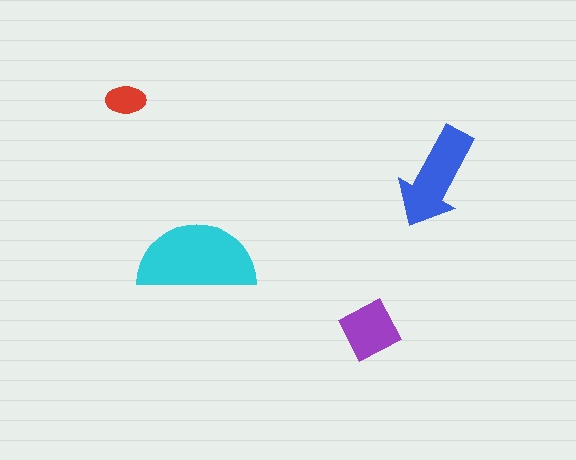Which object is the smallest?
The red ellipse.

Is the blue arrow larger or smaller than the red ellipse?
Larger.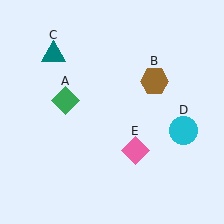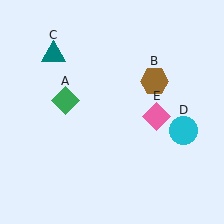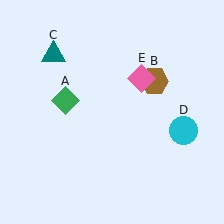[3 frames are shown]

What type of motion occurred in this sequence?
The pink diamond (object E) rotated counterclockwise around the center of the scene.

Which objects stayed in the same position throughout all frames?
Green diamond (object A) and brown hexagon (object B) and teal triangle (object C) and cyan circle (object D) remained stationary.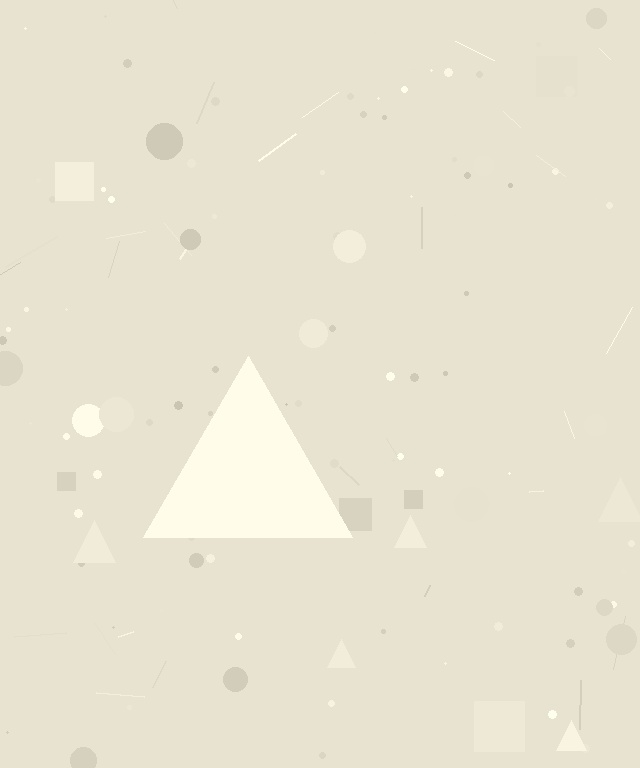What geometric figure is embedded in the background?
A triangle is embedded in the background.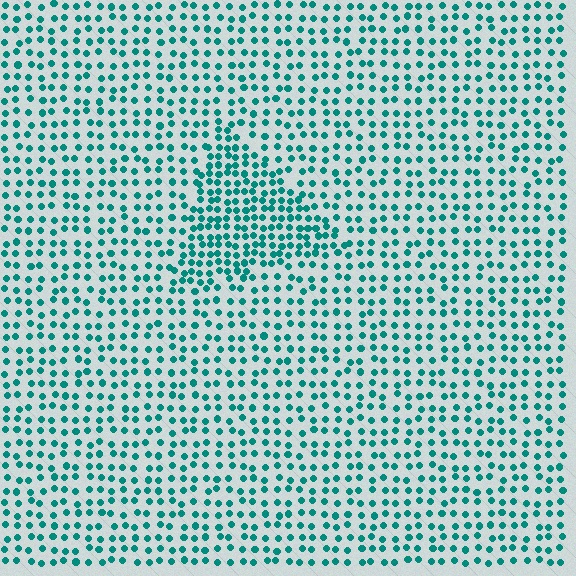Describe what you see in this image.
The image contains small teal elements arranged at two different densities. A triangle-shaped region is visible where the elements are more densely packed than the surrounding area.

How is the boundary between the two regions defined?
The boundary is defined by a change in element density (approximately 1.8x ratio). All elements are the same color, size, and shape.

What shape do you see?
I see a triangle.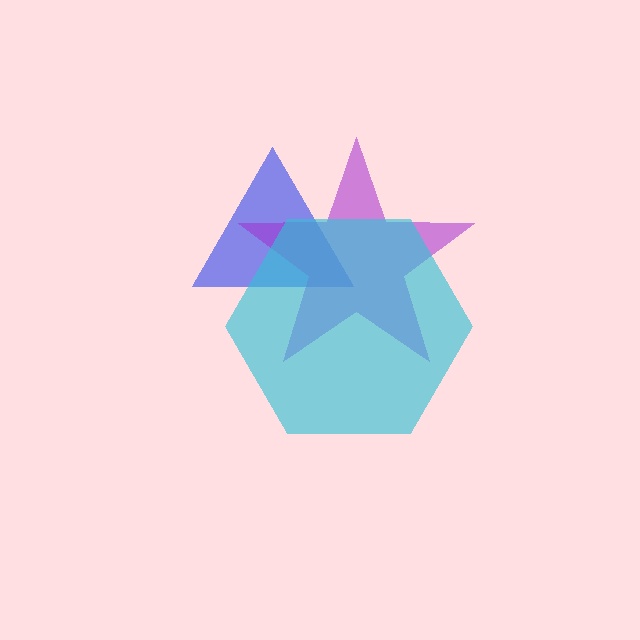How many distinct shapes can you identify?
There are 3 distinct shapes: a blue triangle, a purple star, a cyan hexagon.